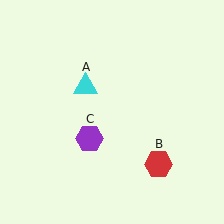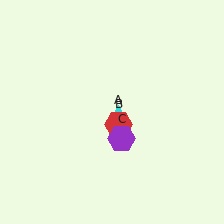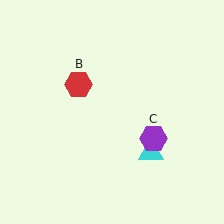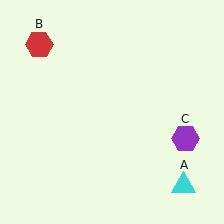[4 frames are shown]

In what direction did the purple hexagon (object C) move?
The purple hexagon (object C) moved right.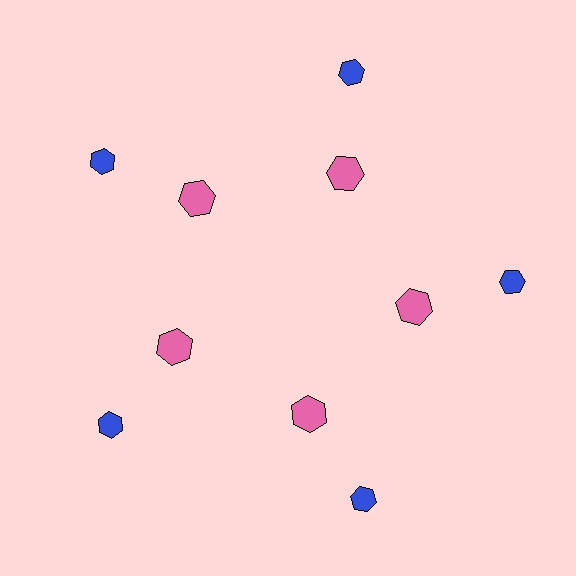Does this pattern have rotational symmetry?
Yes, this pattern has 5-fold rotational symmetry. It looks the same after rotating 72 degrees around the center.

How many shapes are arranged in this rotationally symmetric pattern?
There are 10 shapes, arranged in 5 groups of 2.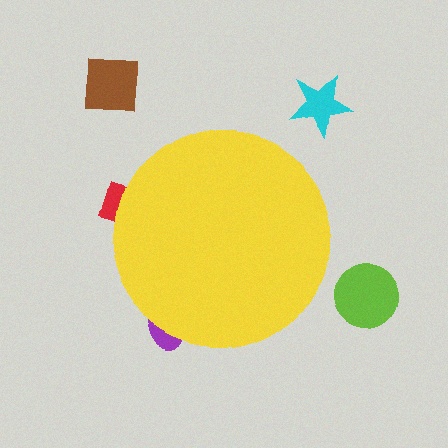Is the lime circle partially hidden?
No, the lime circle is fully visible.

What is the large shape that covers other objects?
A yellow circle.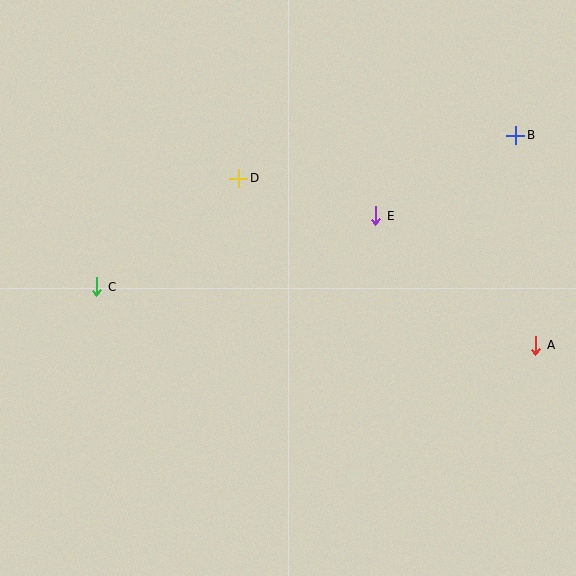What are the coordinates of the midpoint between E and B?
The midpoint between E and B is at (446, 176).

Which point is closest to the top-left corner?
Point D is closest to the top-left corner.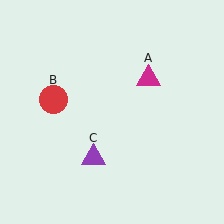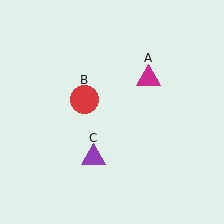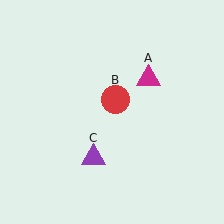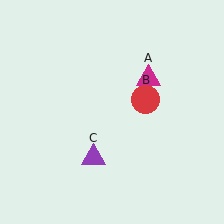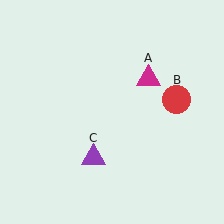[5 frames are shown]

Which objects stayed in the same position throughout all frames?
Magenta triangle (object A) and purple triangle (object C) remained stationary.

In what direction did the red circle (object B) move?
The red circle (object B) moved right.